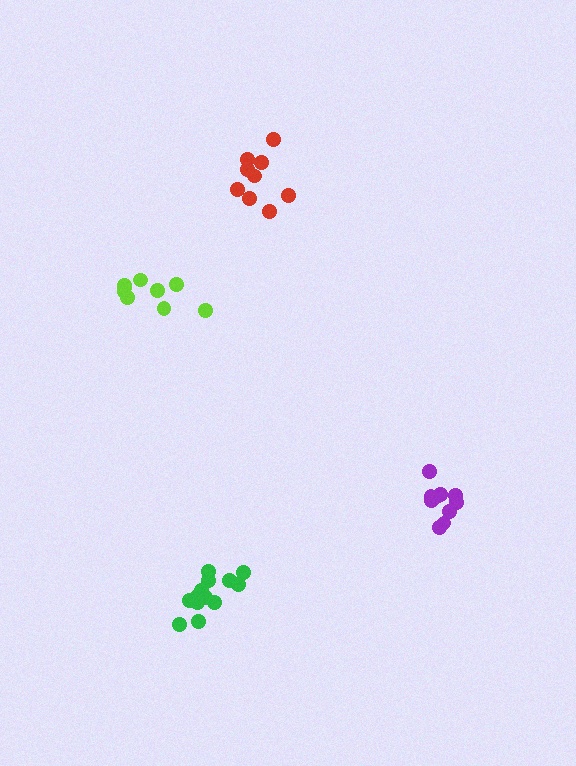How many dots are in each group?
Group 1: 10 dots, Group 2: 13 dots, Group 3: 9 dots, Group 4: 9 dots (41 total).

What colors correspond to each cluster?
The clusters are colored: purple, green, lime, red.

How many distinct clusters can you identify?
There are 4 distinct clusters.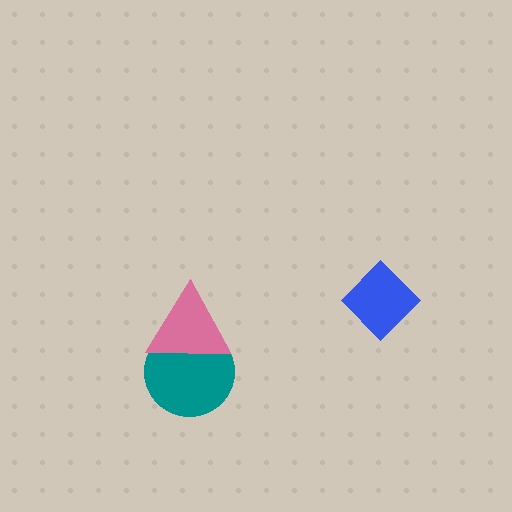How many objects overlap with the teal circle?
1 object overlaps with the teal circle.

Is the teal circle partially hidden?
Yes, it is partially covered by another shape.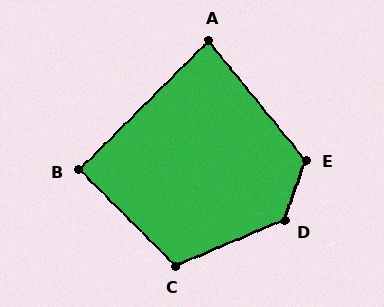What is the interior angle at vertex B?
Approximately 90 degrees (approximately right).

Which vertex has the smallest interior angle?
A, at approximately 84 degrees.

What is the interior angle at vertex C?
Approximately 112 degrees (obtuse).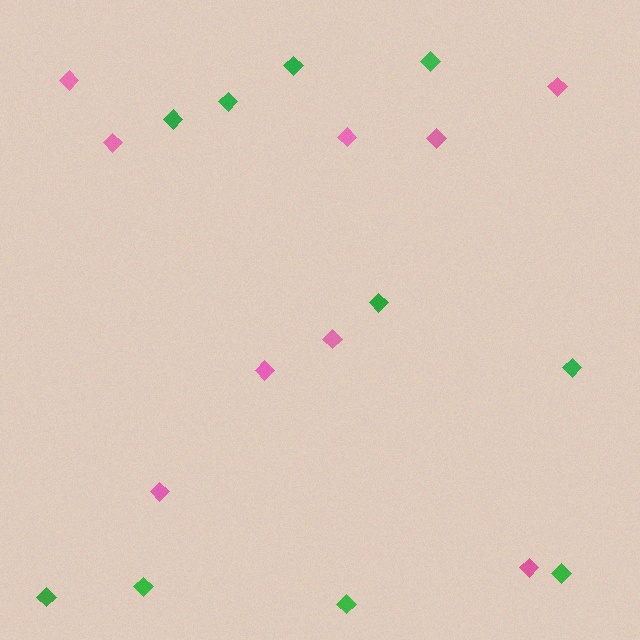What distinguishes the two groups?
There are 2 groups: one group of pink diamonds (9) and one group of green diamonds (10).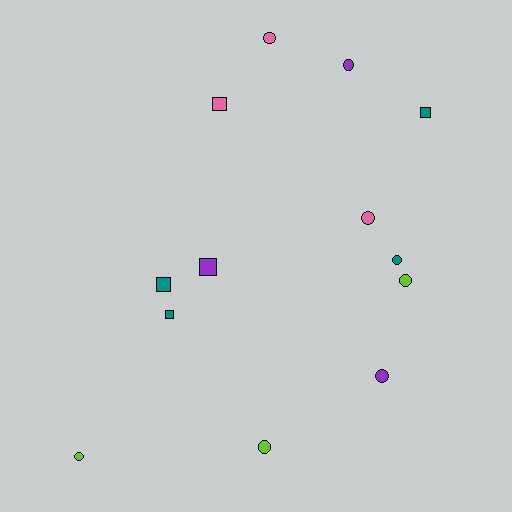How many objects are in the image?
There are 13 objects.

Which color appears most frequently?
Teal, with 4 objects.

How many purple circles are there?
There are 2 purple circles.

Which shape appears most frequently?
Circle, with 8 objects.